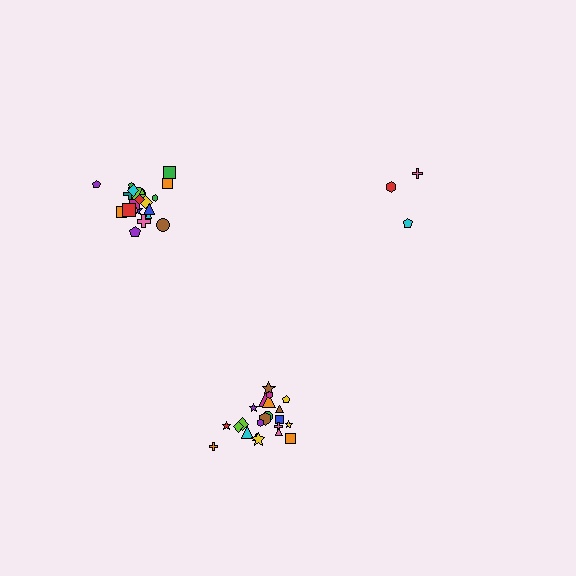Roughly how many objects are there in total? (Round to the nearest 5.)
Roughly 45 objects in total.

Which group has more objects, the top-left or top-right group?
The top-left group.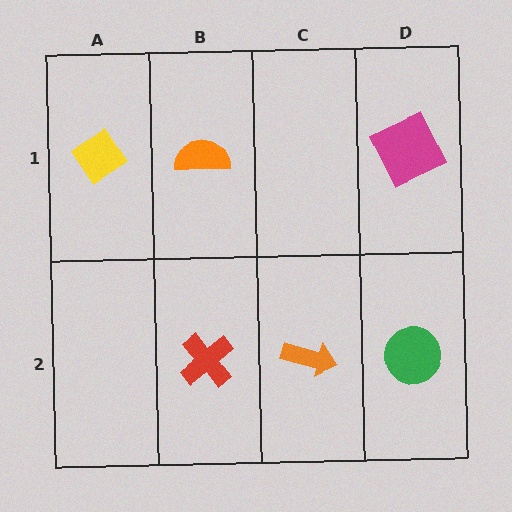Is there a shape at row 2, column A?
No, that cell is empty.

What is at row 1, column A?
A yellow diamond.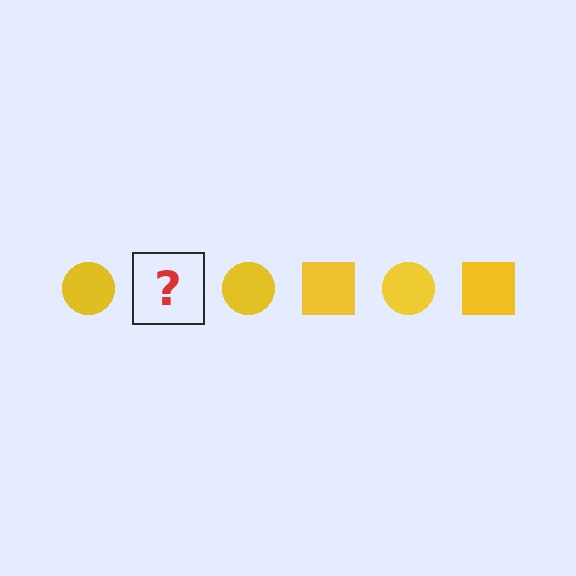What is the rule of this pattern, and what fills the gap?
The rule is that the pattern cycles through circle, square shapes in yellow. The gap should be filled with a yellow square.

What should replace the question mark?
The question mark should be replaced with a yellow square.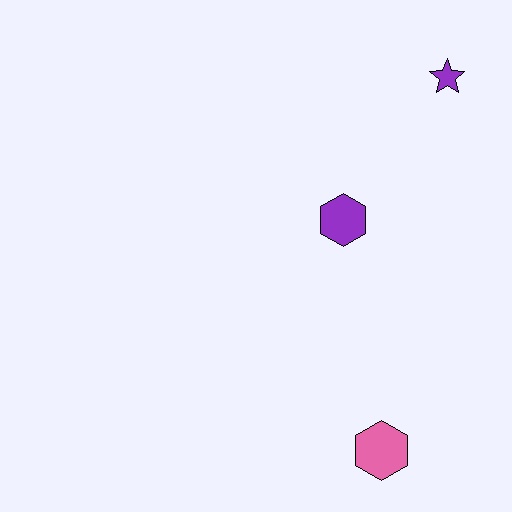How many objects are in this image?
There are 3 objects.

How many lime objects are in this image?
There are no lime objects.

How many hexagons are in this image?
There are 2 hexagons.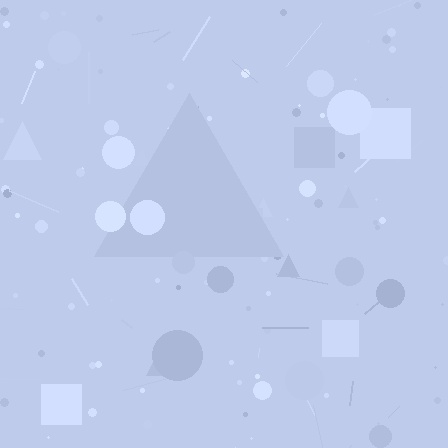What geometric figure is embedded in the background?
A triangle is embedded in the background.